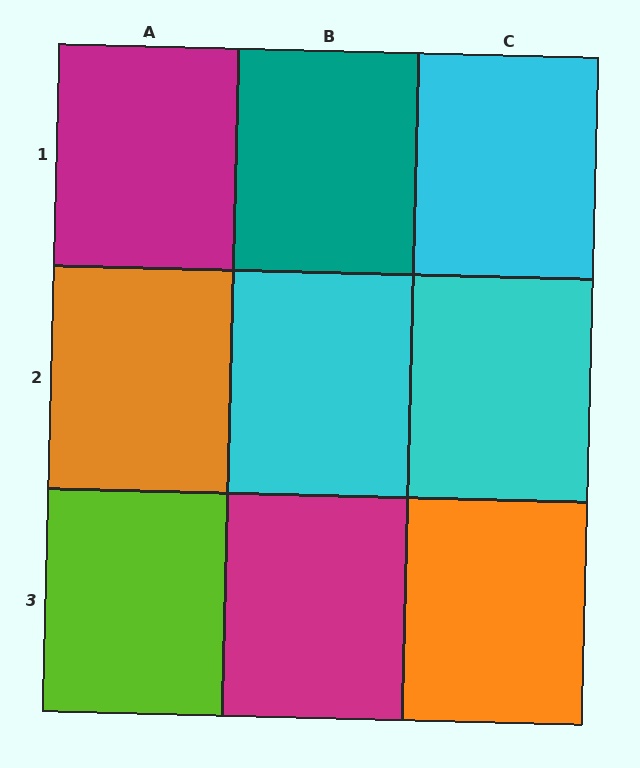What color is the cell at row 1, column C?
Cyan.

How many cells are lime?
1 cell is lime.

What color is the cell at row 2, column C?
Cyan.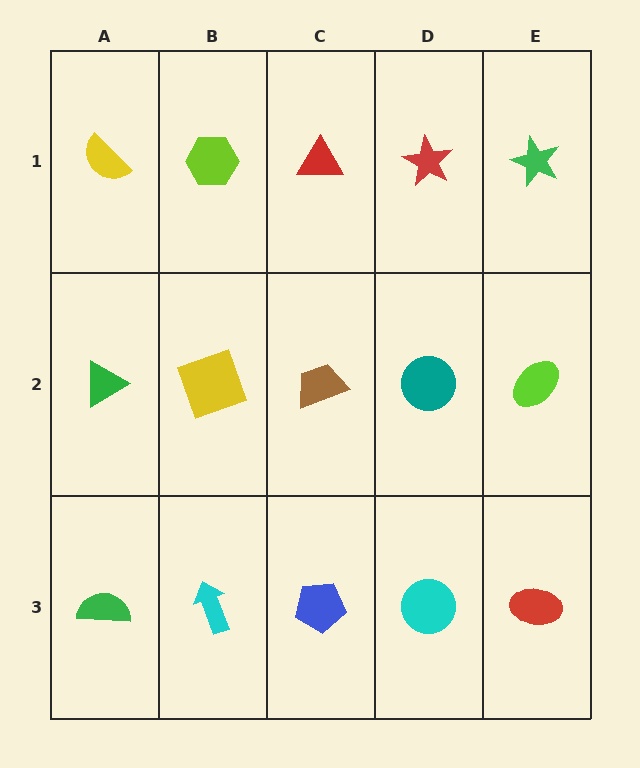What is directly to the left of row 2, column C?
A yellow square.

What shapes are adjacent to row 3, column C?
A brown trapezoid (row 2, column C), a cyan arrow (row 3, column B), a cyan circle (row 3, column D).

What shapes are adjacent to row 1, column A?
A green triangle (row 2, column A), a lime hexagon (row 1, column B).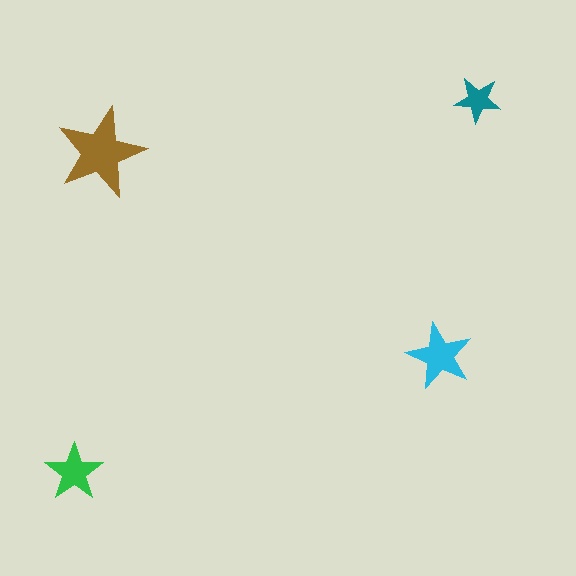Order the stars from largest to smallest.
the brown one, the cyan one, the green one, the teal one.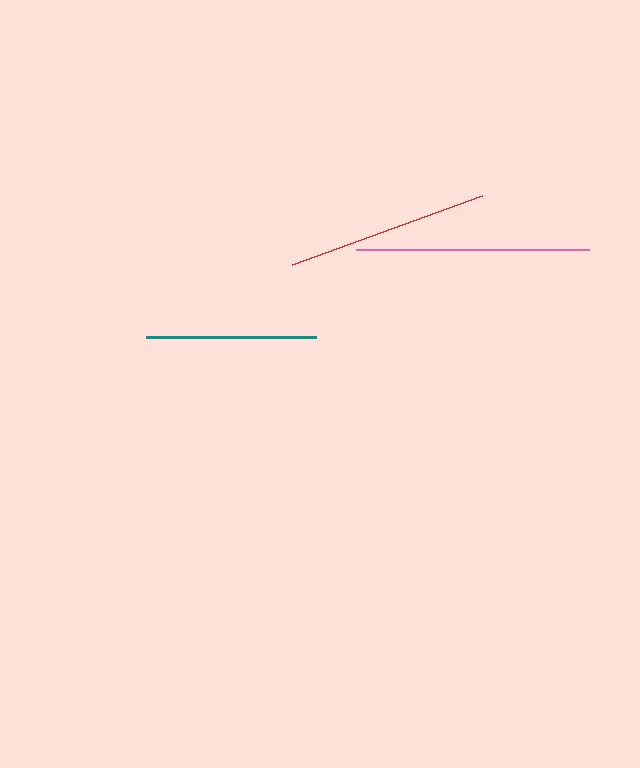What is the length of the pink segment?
The pink segment is approximately 233 pixels long.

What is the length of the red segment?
The red segment is approximately 202 pixels long.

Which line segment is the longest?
The pink line is the longest at approximately 233 pixels.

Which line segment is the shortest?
The teal line is the shortest at approximately 170 pixels.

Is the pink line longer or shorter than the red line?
The pink line is longer than the red line.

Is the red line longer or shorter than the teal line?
The red line is longer than the teal line.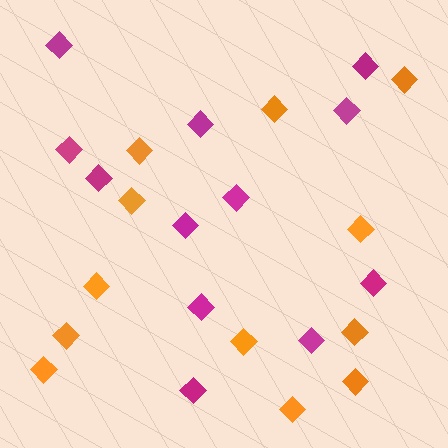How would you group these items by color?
There are 2 groups: one group of magenta diamonds (12) and one group of orange diamonds (12).